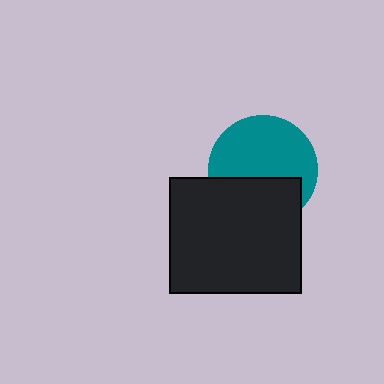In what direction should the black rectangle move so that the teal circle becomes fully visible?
The black rectangle should move down. That is the shortest direction to clear the overlap and leave the teal circle fully visible.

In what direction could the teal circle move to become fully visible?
The teal circle could move up. That would shift it out from behind the black rectangle entirely.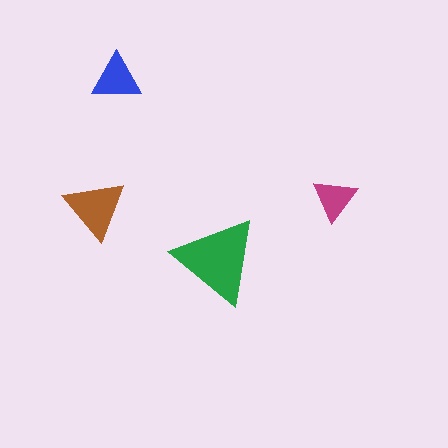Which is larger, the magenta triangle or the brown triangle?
The brown one.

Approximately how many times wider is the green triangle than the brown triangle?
About 1.5 times wider.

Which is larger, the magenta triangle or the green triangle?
The green one.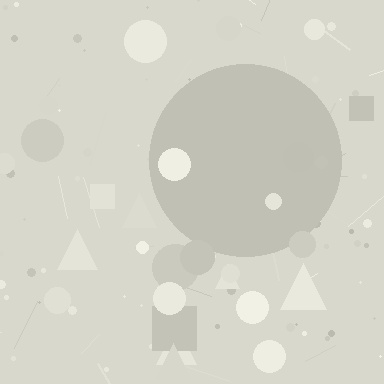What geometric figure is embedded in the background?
A circle is embedded in the background.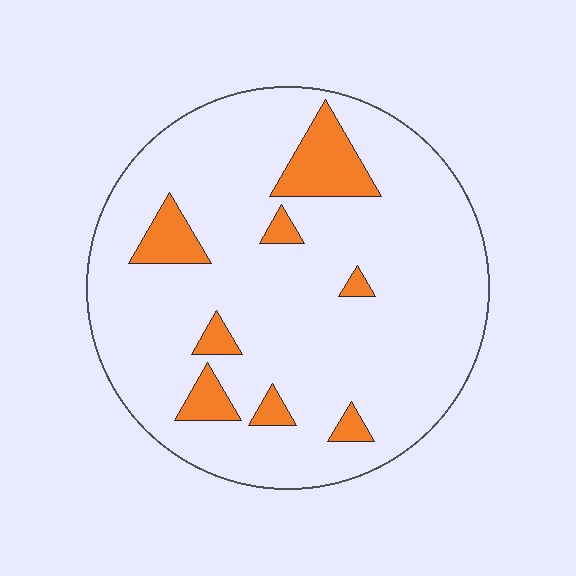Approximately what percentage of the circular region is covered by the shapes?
Approximately 10%.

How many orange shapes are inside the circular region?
8.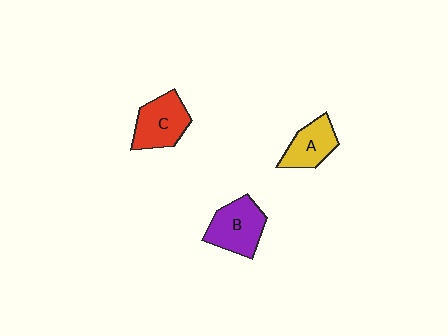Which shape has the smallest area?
Shape A (yellow).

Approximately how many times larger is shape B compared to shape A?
Approximately 1.3 times.